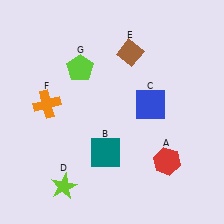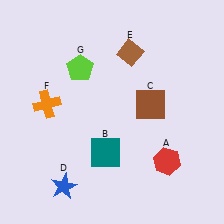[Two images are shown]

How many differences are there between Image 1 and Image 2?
There are 2 differences between the two images.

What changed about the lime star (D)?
In Image 1, D is lime. In Image 2, it changed to blue.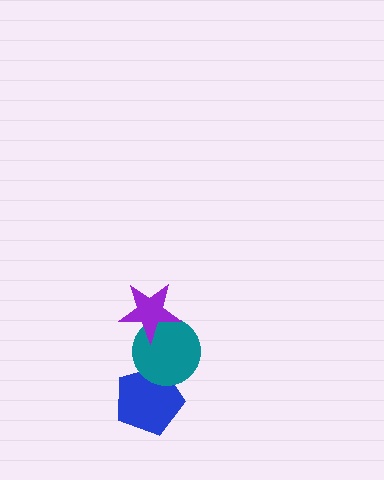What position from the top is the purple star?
The purple star is 1st from the top.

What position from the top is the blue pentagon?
The blue pentagon is 3rd from the top.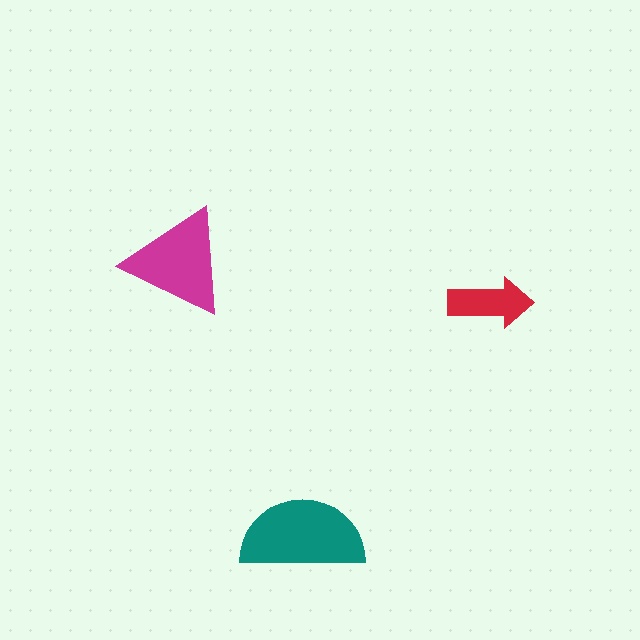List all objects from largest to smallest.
The teal semicircle, the magenta triangle, the red arrow.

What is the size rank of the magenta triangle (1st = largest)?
2nd.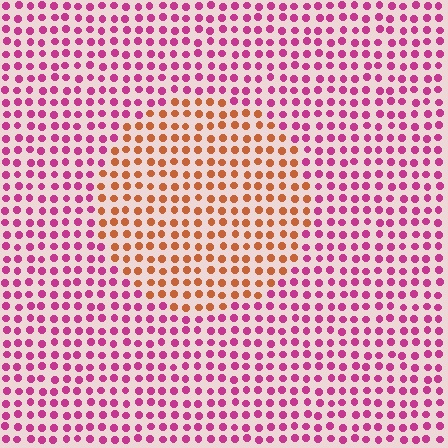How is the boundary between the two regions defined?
The boundary is defined purely by a slight shift in hue (about 57 degrees). Spacing, size, and orientation are identical on both sides.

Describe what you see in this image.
The image is filled with small magenta elements in a uniform arrangement. A circle-shaped region is visible where the elements are tinted to a slightly different hue, forming a subtle color boundary.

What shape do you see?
I see a circle.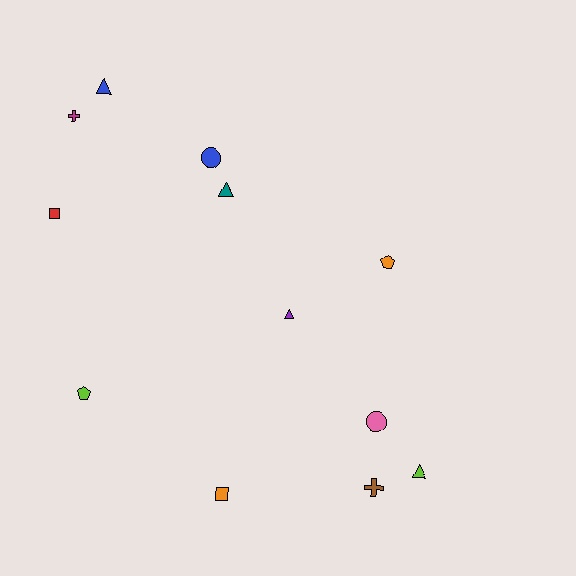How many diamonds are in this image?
There are no diamonds.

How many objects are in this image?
There are 12 objects.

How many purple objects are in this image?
There is 1 purple object.